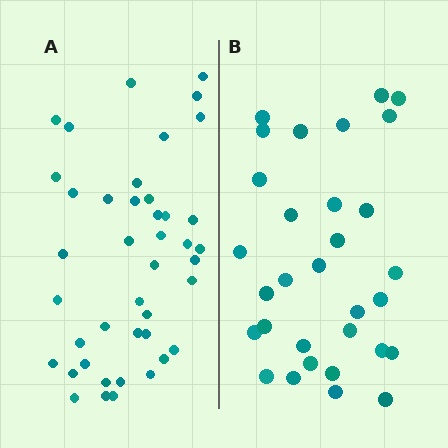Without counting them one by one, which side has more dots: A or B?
Region A (the left region) has more dots.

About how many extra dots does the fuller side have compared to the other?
Region A has roughly 12 or so more dots than region B.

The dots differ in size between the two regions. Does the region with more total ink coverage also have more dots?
No. Region B has more total ink coverage because its dots are larger, but region A actually contains more individual dots. Total area can be misleading — the number of items is what matters here.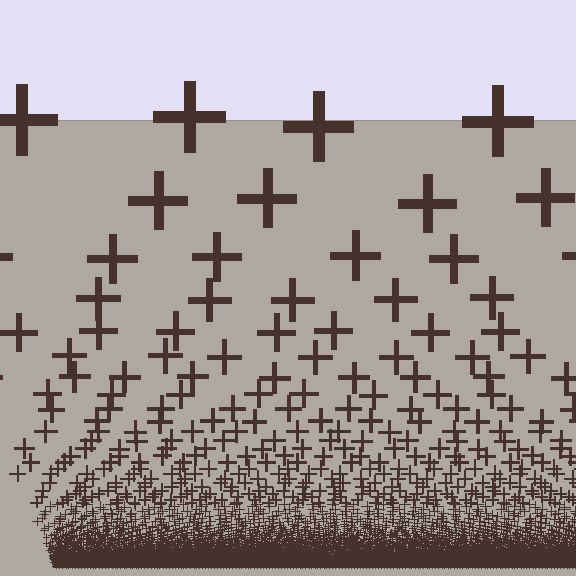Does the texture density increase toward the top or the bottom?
Density increases toward the bottom.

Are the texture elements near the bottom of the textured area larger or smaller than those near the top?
Smaller. The gradient is inverted — elements near the bottom are smaller and denser.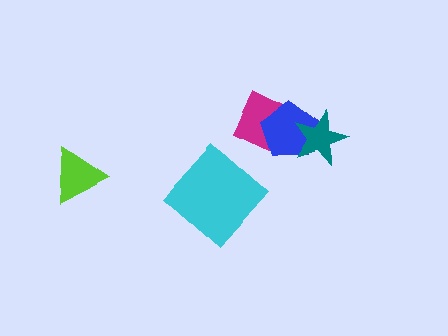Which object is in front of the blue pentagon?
The teal star is in front of the blue pentagon.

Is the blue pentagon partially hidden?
Yes, it is partially covered by another shape.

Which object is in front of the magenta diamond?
The blue pentagon is in front of the magenta diamond.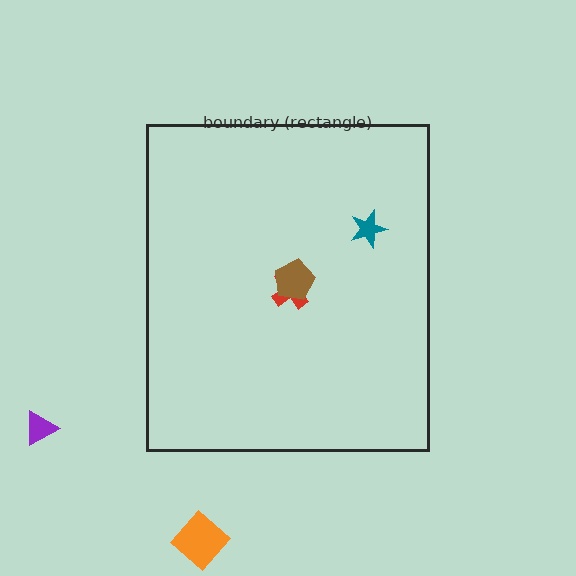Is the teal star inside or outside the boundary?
Inside.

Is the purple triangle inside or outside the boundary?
Outside.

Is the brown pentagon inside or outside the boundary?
Inside.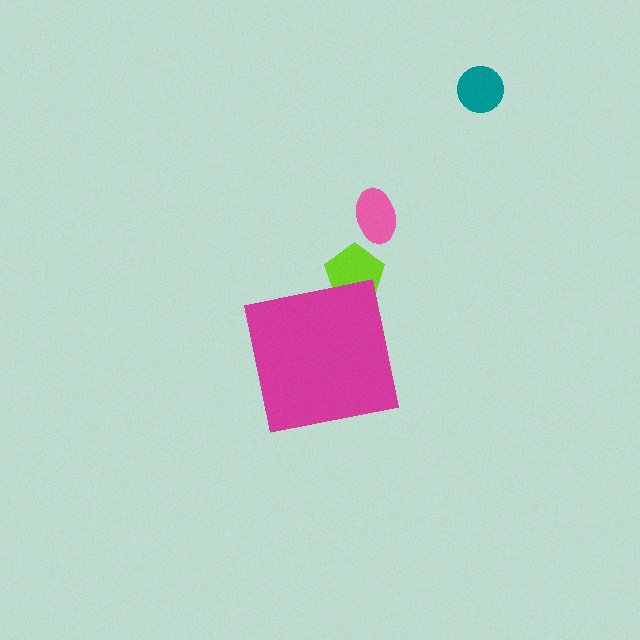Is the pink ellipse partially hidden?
No, the pink ellipse is fully visible.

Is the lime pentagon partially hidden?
Yes, the lime pentagon is partially hidden behind the magenta square.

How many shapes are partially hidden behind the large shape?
1 shape is partially hidden.